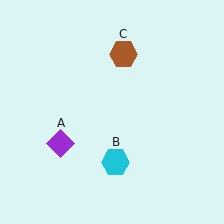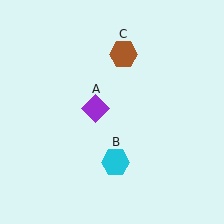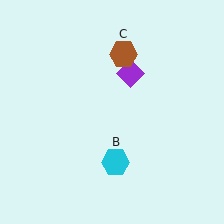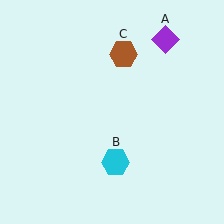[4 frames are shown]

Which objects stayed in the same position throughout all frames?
Cyan hexagon (object B) and brown hexagon (object C) remained stationary.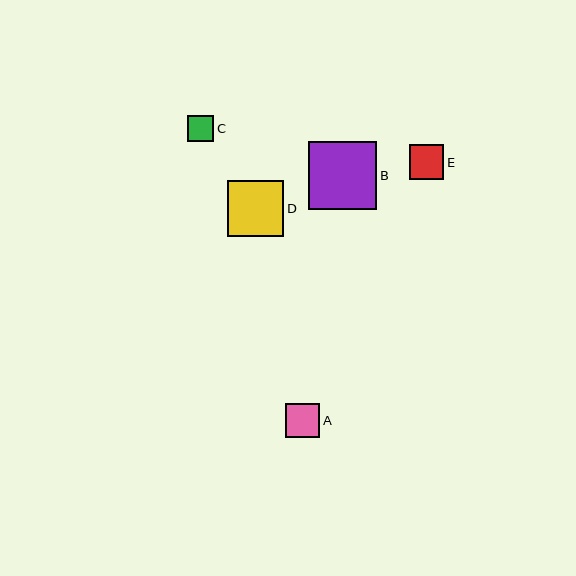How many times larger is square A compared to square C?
Square A is approximately 1.3 times the size of square C.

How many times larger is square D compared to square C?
Square D is approximately 2.1 times the size of square C.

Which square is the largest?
Square B is the largest with a size of approximately 68 pixels.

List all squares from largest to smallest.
From largest to smallest: B, D, E, A, C.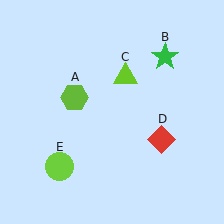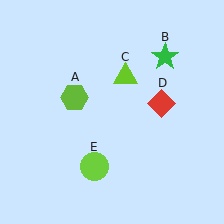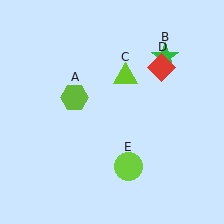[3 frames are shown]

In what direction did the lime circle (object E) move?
The lime circle (object E) moved right.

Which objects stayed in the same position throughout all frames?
Lime hexagon (object A) and green star (object B) and lime triangle (object C) remained stationary.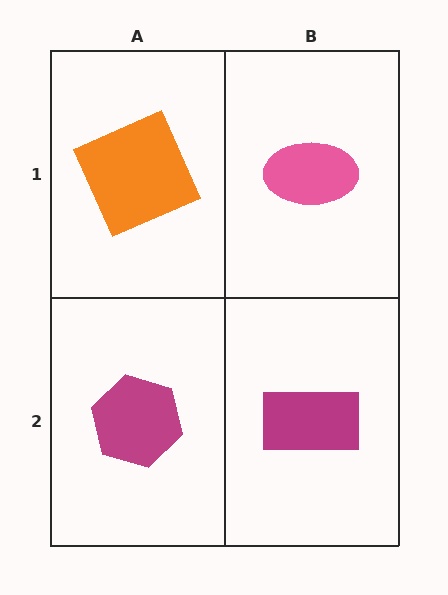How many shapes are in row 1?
2 shapes.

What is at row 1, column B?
A pink ellipse.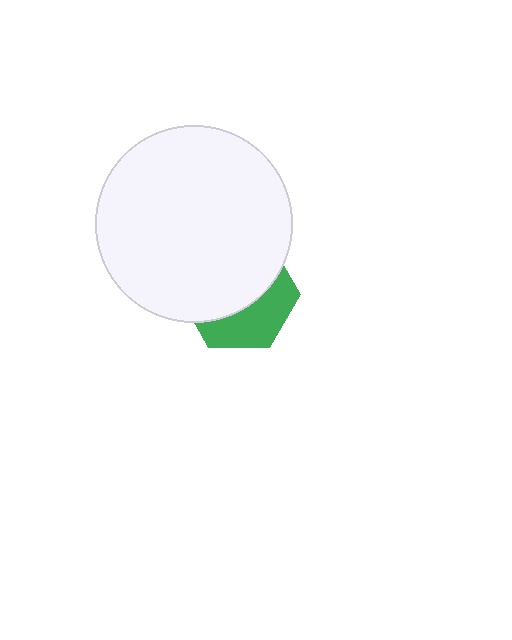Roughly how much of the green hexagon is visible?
A small part of it is visible (roughly 39%).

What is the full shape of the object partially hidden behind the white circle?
The partially hidden object is a green hexagon.